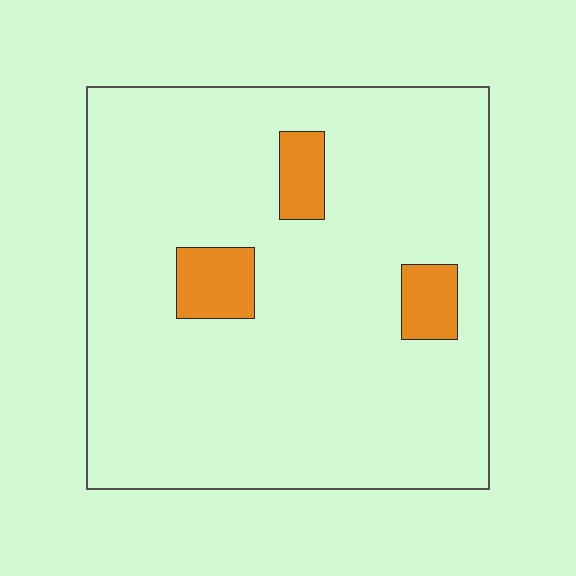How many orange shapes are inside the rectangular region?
3.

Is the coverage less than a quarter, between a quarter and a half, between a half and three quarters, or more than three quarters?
Less than a quarter.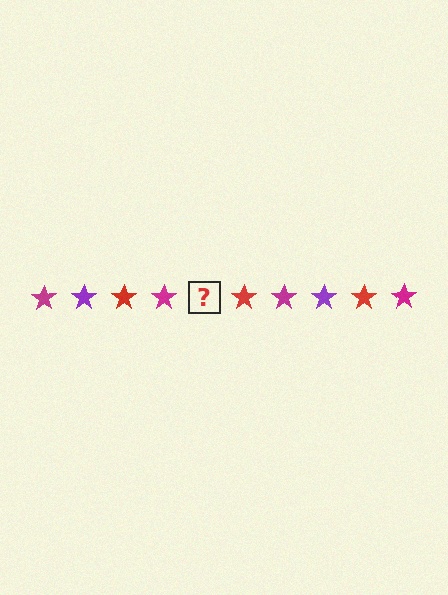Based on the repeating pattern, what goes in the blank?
The blank should be a purple star.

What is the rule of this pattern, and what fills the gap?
The rule is that the pattern cycles through magenta, purple, red stars. The gap should be filled with a purple star.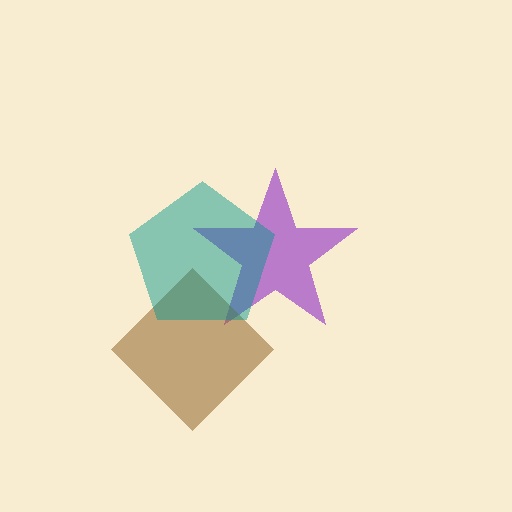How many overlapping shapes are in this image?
There are 3 overlapping shapes in the image.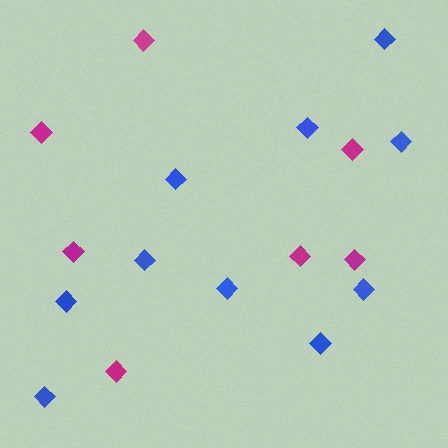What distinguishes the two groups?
There are 2 groups: one group of blue diamonds (10) and one group of magenta diamonds (7).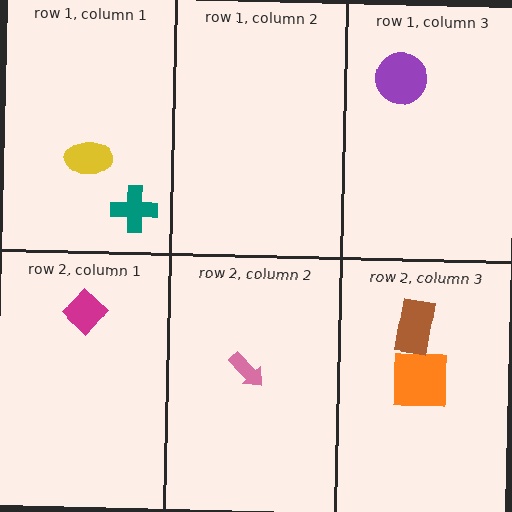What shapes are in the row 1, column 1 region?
The teal cross, the yellow ellipse.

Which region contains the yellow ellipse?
The row 1, column 1 region.